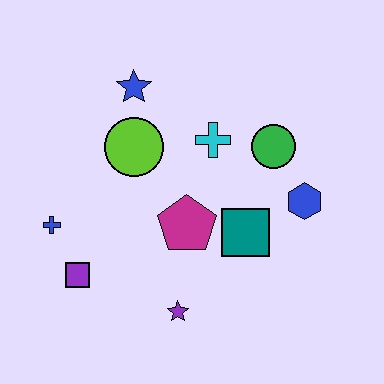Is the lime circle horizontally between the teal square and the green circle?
No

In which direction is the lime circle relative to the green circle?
The lime circle is to the left of the green circle.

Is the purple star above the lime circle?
No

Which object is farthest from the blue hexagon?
The blue cross is farthest from the blue hexagon.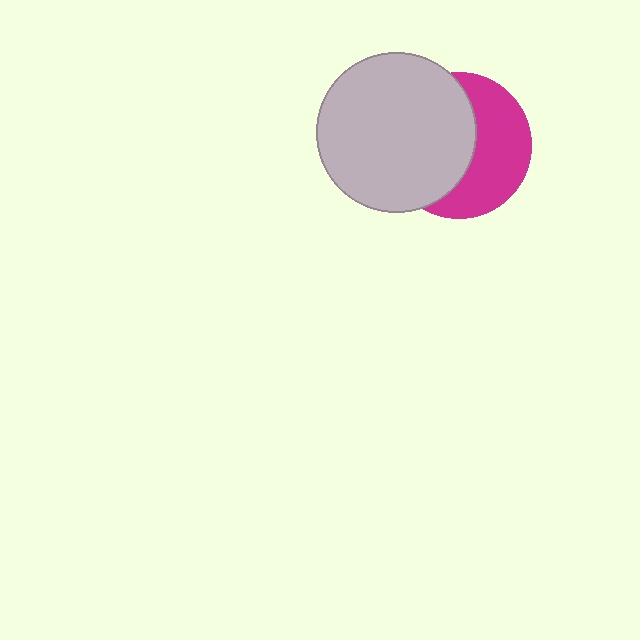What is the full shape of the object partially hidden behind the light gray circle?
The partially hidden object is a magenta circle.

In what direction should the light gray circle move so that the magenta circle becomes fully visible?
The light gray circle should move left. That is the shortest direction to clear the overlap and leave the magenta circle fully visible.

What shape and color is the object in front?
The object in front is a light gray circle.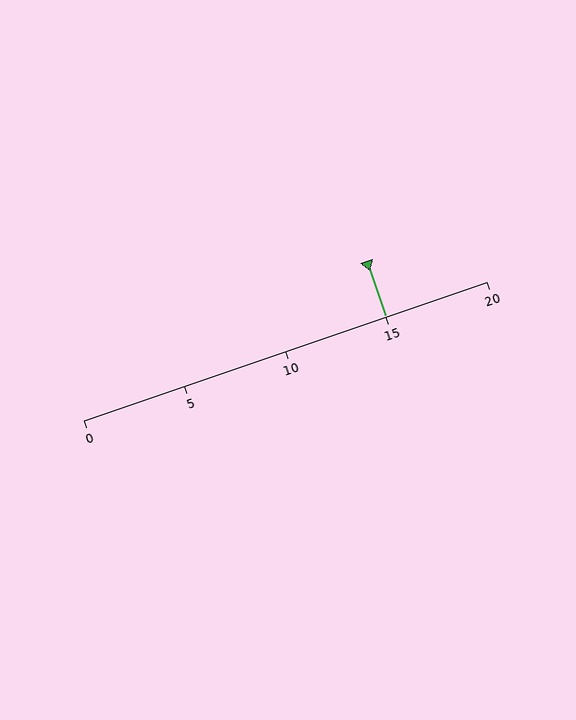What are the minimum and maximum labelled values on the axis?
The axis runs from 0 to 20.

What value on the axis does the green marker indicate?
The marker indicates approximately 15.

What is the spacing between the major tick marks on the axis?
The major ticks are spaced 5 apart.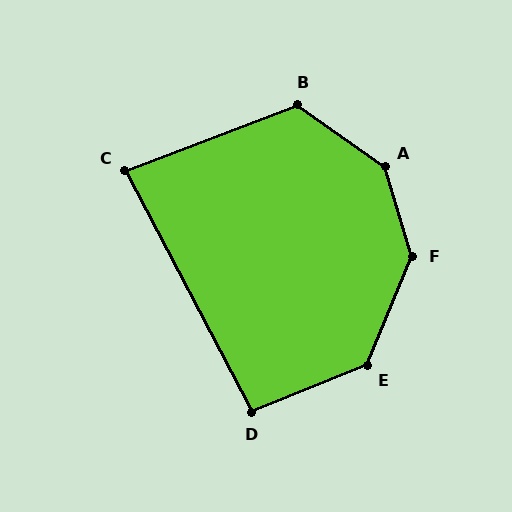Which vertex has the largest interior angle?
A, at approximately 142 degrees.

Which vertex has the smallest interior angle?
C, at approximately 83 degrees.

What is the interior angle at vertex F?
Approximately 140 degrees (obtuse).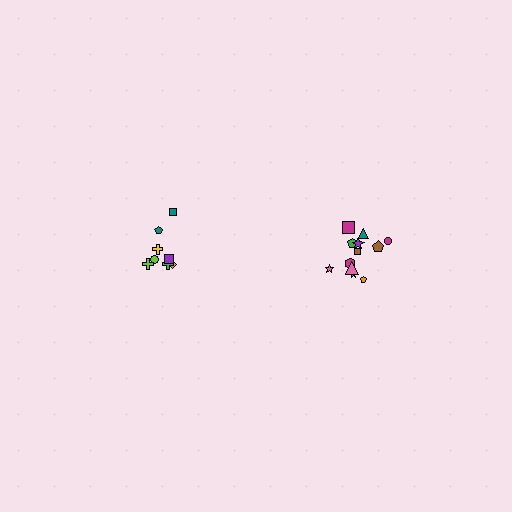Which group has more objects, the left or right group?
The right group.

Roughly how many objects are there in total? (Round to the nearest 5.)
Roughly 20 objects in total.